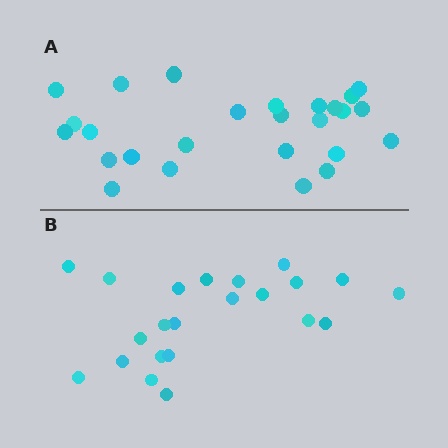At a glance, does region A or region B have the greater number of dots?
Region A (the top region) has more dots.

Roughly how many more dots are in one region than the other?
Region A has about 4 more dots than region B.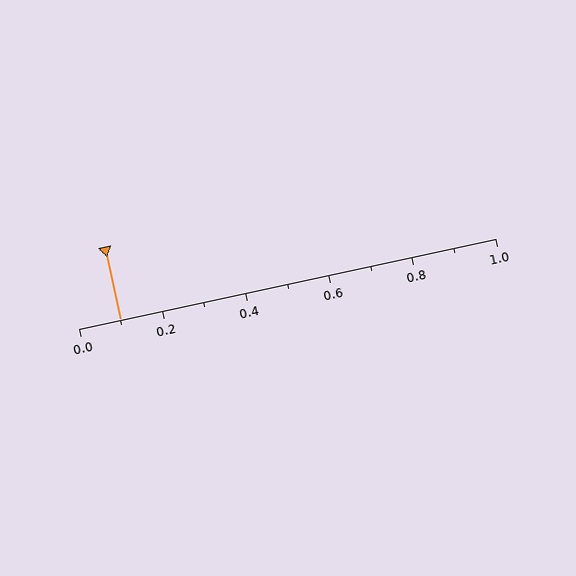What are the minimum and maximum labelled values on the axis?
The axis runs from 0.0 to 1.0.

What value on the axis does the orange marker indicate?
The marker indicates approximately 0.1.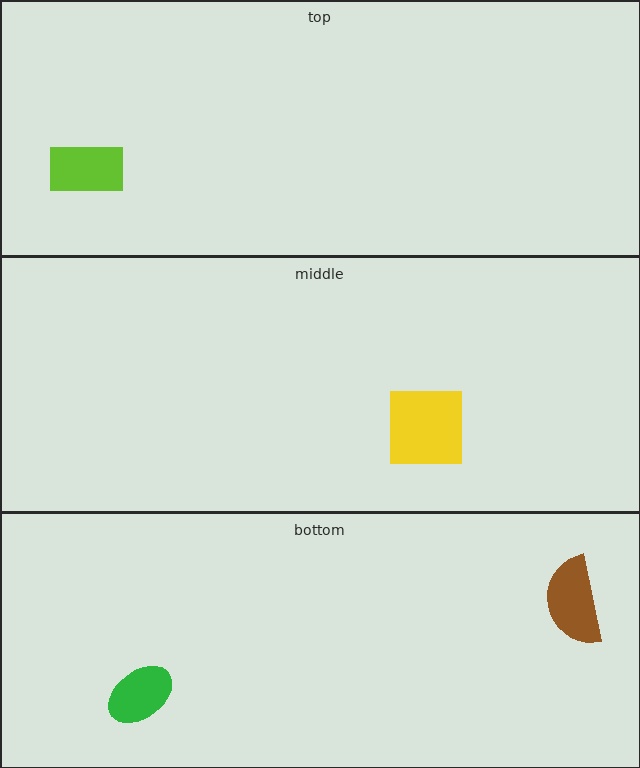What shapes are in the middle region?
The yellow square.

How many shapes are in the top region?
1.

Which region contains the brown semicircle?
The bottom region.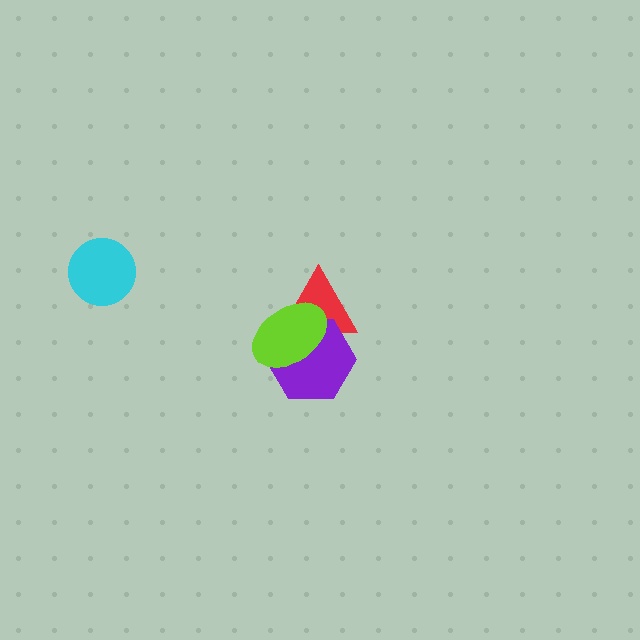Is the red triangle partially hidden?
Yes, it is partially covered by another shape.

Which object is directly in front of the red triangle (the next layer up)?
The purple hexagon is directly in front of the red triangle.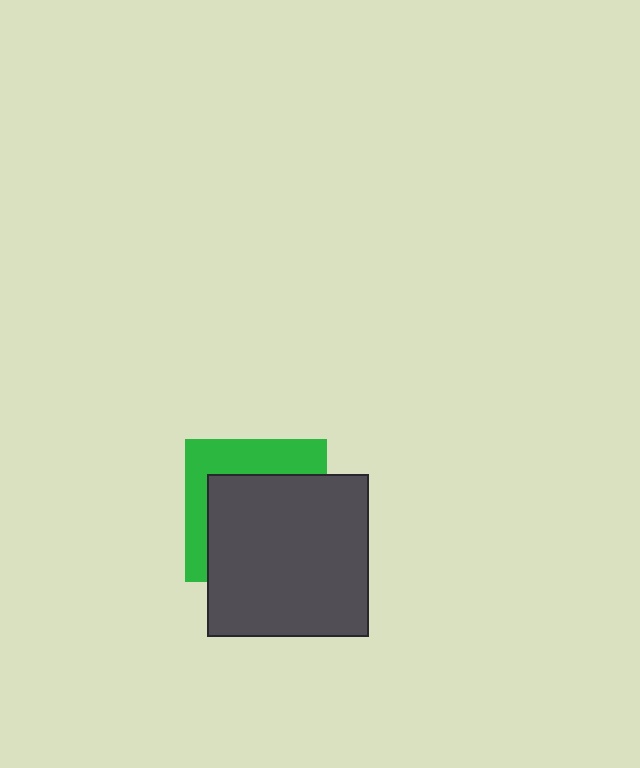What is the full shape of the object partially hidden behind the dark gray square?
The partially hidden object is a green square.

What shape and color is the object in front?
The object in front is a dark gray square.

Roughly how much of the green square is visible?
A small part of it is visible (roughly 36%).